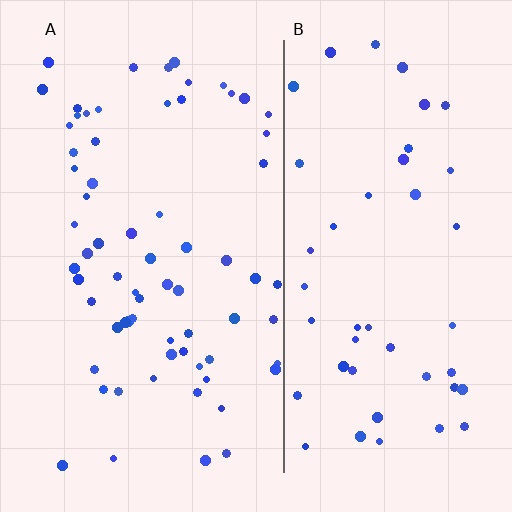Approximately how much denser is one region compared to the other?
Approximately 1.5× — region A over region B.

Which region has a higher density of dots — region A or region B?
A (the left).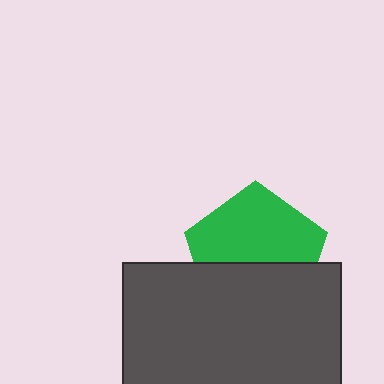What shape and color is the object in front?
The object in front is a dark gray rectangle.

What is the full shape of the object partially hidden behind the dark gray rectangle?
The partially hidden object is a green pentagon.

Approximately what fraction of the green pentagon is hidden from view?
Roughly 44% of the green pentagon is hidden behind the dark gray rectangle.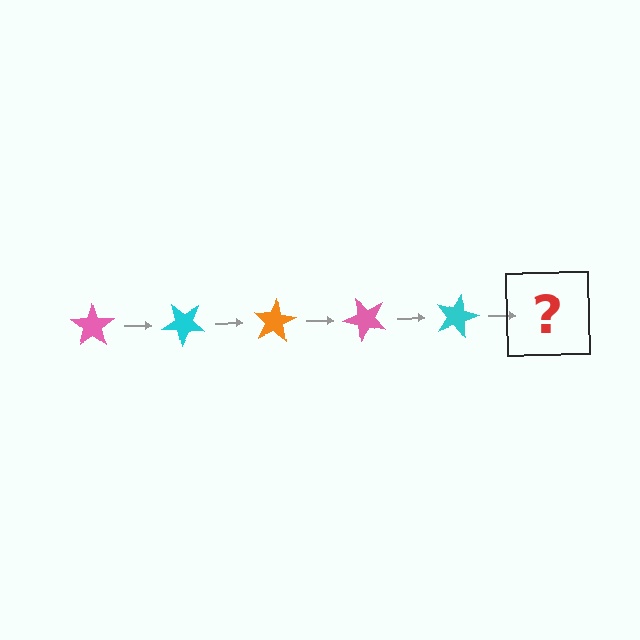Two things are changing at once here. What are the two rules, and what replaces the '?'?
The two rules are that it rotates 40 degrees each step and the color cycles through pink, cyan, and orange. The '?' should be an orange star, rotated 200 degrees from the start.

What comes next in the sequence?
The next element should be an orange star, rotated 200 degrees from the start.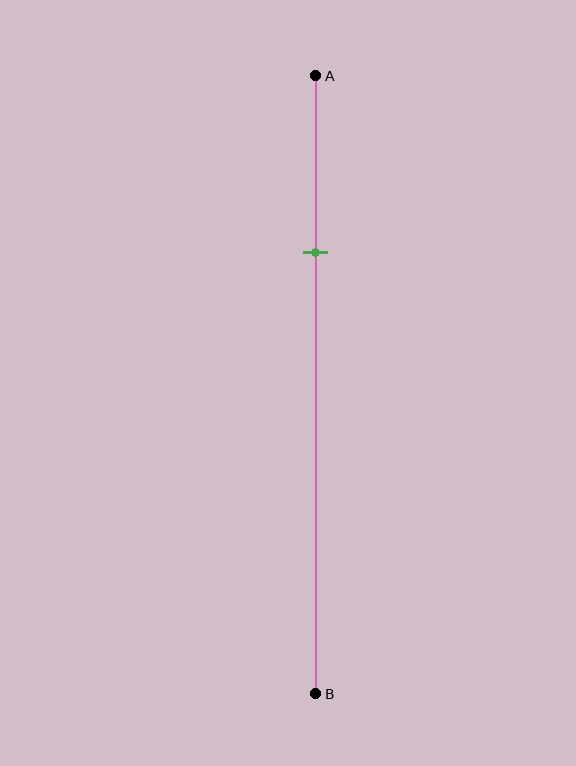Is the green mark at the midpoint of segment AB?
No, the mark is at about 30% from A, not at the 50% midpoint.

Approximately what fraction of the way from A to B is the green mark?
The green mark is approximately 30% of the way from A to B.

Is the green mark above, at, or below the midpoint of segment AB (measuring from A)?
The green mark is above the midpoint of segment AB.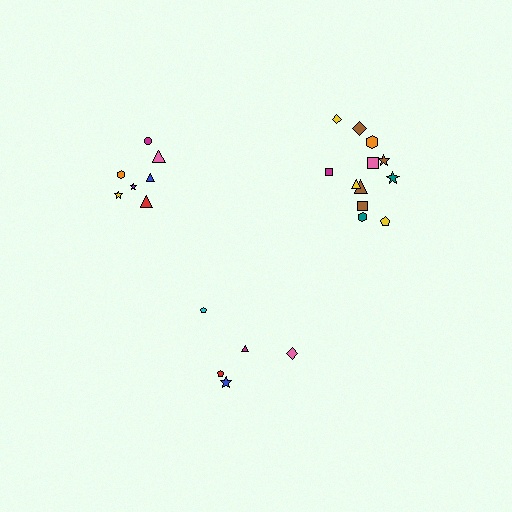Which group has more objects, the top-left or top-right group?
The top-right group.